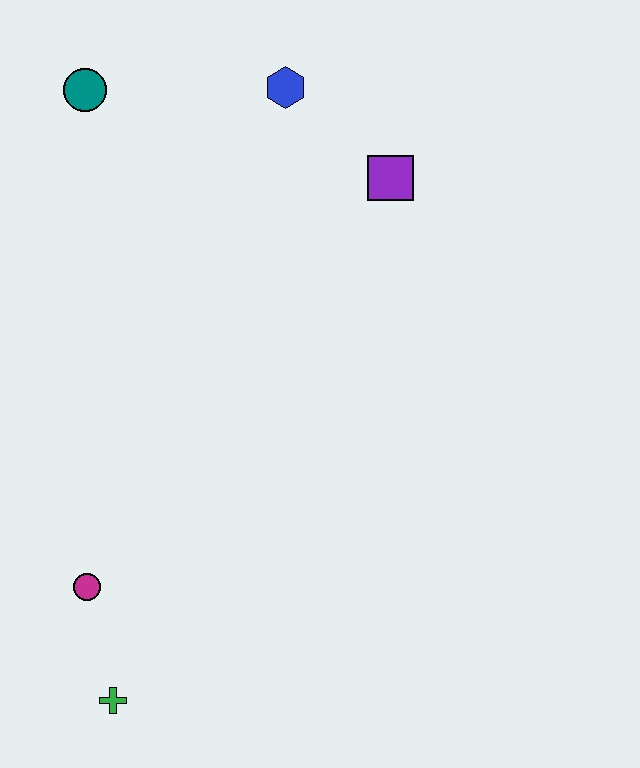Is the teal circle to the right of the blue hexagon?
No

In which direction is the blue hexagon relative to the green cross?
The blue hexagon is above the green cross.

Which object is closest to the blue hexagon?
The purple square is closest to the blue hexagon.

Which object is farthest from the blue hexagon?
The green cross is farthest from the blue hexagon.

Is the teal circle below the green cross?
No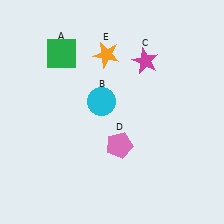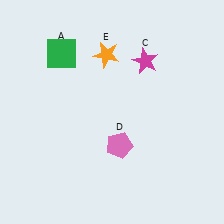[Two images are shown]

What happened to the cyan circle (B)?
The cyan circle (B) was removed in Image 2. It was in the top-left area of Image 1.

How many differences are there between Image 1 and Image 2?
There is 1 difference between the two images.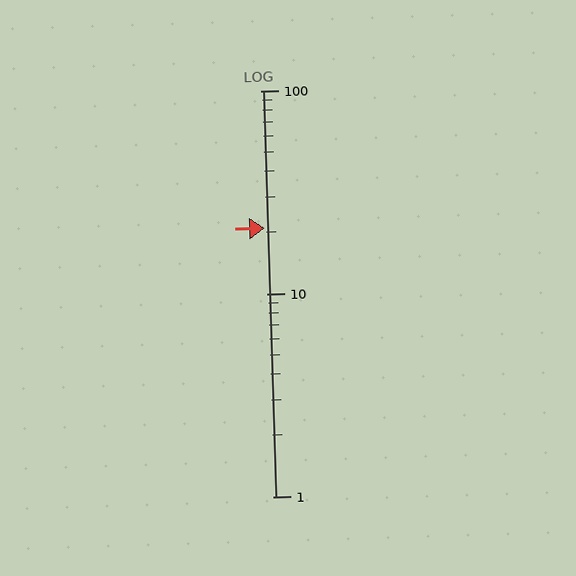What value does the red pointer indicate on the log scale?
The pointer indicates approximately 21.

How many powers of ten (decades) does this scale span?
The scale spans 2 decades, from 1 to 100.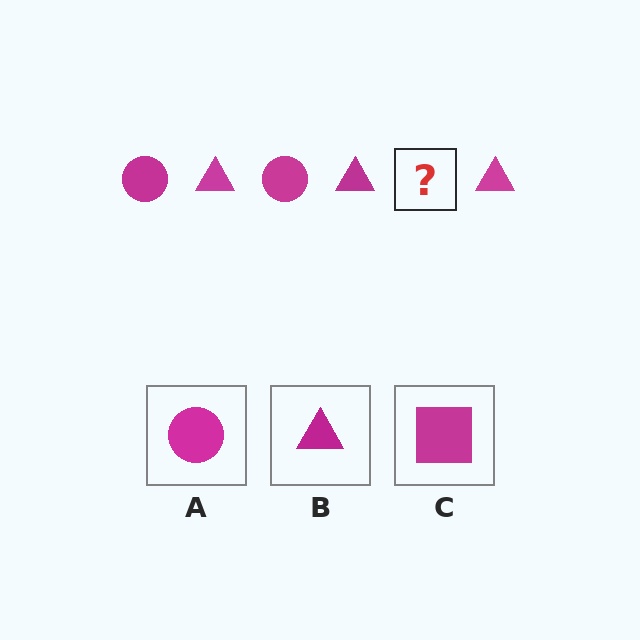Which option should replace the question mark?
Option A.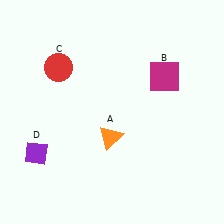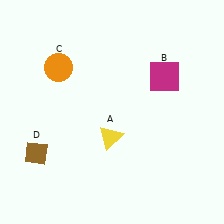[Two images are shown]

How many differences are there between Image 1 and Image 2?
There are 3 differences between the two images.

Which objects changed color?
A changed from orange to yellow. C changed from red to orange. D changed from purple to brown.